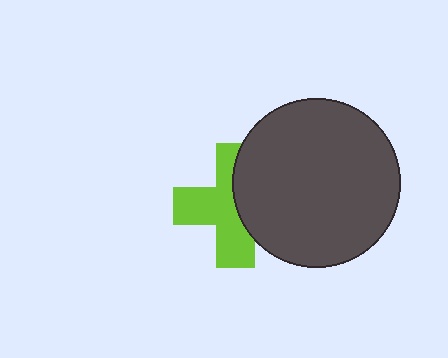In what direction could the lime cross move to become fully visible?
The lime cross could move left. That would shift it out from behind the dark gray circle entirely.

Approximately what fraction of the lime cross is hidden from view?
Roughly 41% of the lime cross is hidden behind the dark gray circle.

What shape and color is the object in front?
The object in front is a dark gray circle.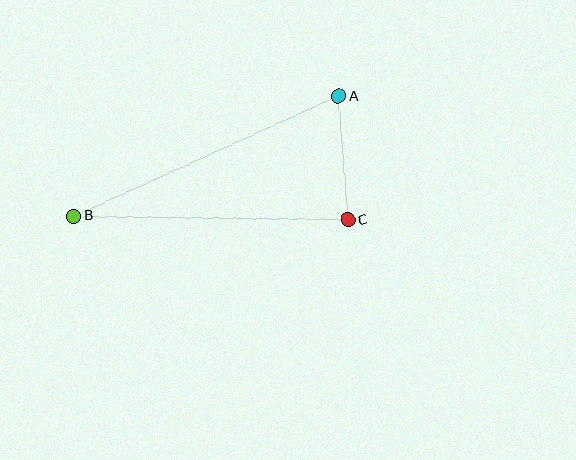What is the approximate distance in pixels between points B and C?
The distance between B and C is approximately 274 pixels.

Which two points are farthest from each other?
Points A and B are farthest from each other.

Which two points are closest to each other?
Points A and C are closest to each other.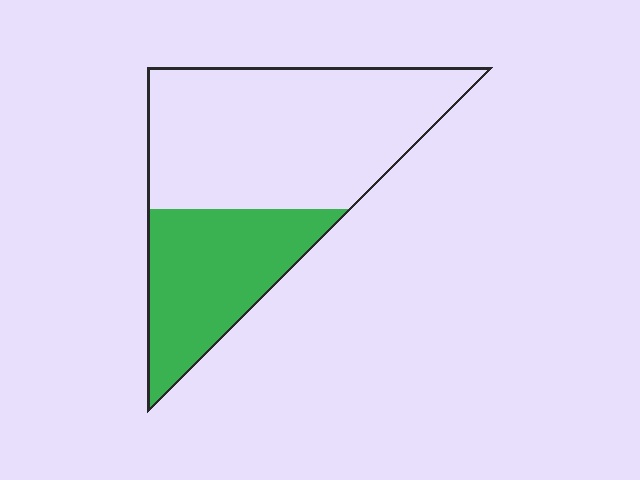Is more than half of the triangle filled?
No.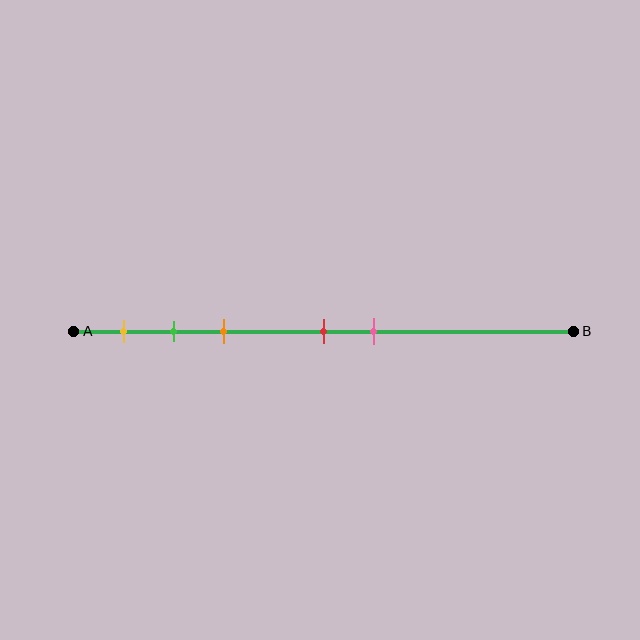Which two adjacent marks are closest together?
The green and orange marks are the closest adjacent pair.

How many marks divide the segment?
There are 5 marks dividing the segment.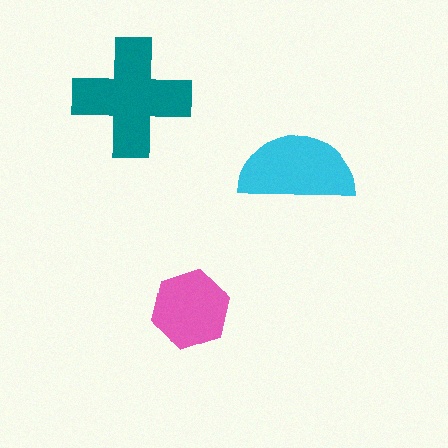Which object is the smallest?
The pink hexagon.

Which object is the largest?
The teal cross.